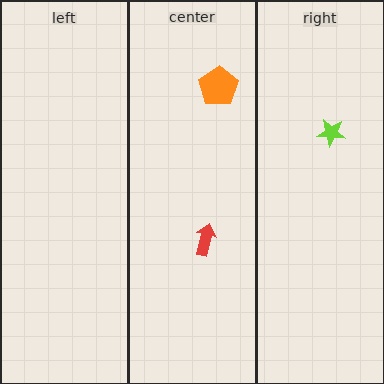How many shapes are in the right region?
1.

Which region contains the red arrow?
The center region.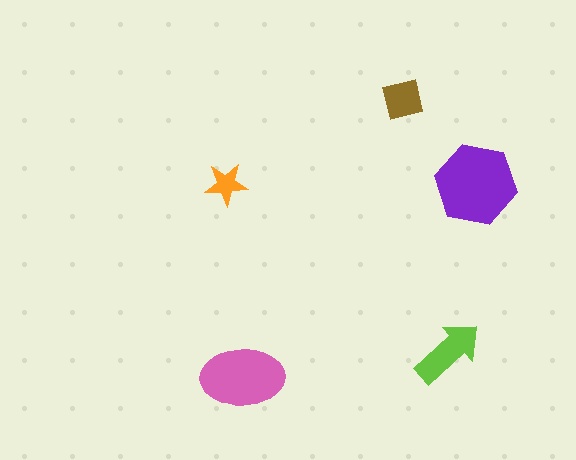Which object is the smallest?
The orange star.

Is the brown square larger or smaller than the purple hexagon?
Smaller.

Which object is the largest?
The purple hexagon.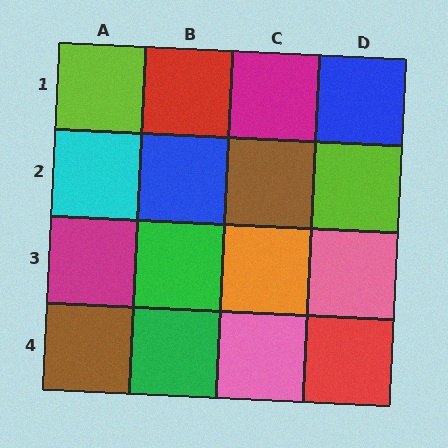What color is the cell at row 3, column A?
Magenta.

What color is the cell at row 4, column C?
Pink.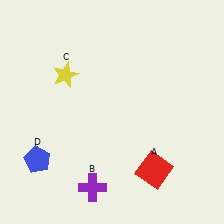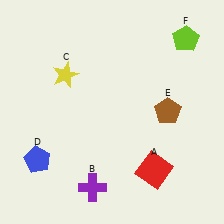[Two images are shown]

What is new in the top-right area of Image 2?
A lime pentagon (F) was added in the top-right area of Image 2.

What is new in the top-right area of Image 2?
A brown pentagon (E) was added in the top-right area of Image 2.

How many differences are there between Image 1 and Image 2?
There are 2 differences between the two images.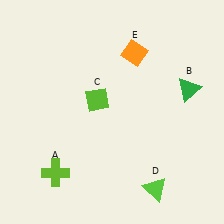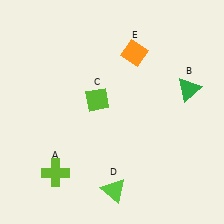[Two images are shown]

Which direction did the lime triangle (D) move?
The lime triangle (D) moved left.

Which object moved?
The lime triangle (D) moved left.